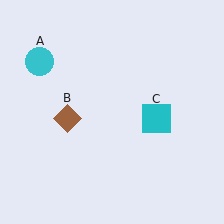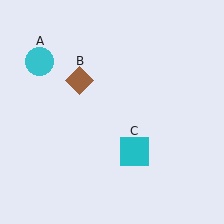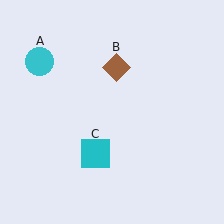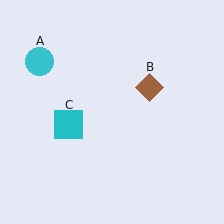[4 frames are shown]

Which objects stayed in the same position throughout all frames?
Cyan circle (object A) remained stationary.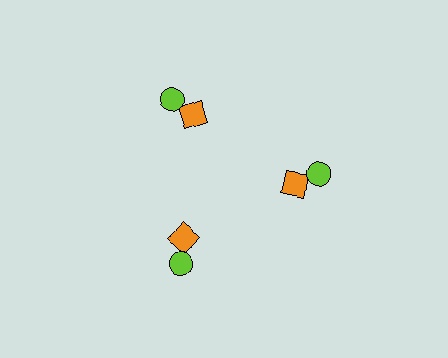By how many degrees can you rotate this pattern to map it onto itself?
The pattern maps onto itself every 120 degrees of rotation.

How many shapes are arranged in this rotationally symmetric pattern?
There are 6 shapes, arranged in 3 groups of 2.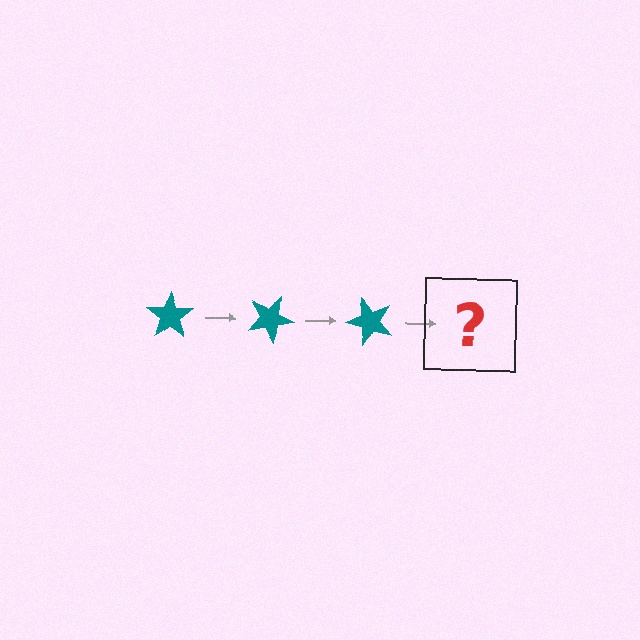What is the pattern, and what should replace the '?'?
The pattern is that the star rotates 25 degrees each step. The '?' should be a teal star rotated 75 degrees.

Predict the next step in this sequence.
The next step is a teal star rotated 75 degrees.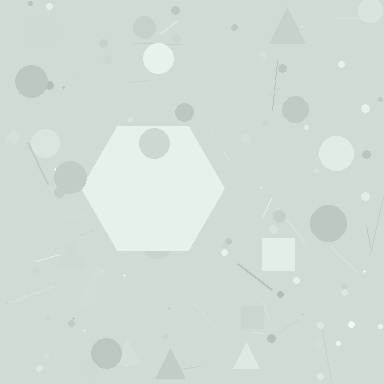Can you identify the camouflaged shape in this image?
The camouflaged shape is a hexagon.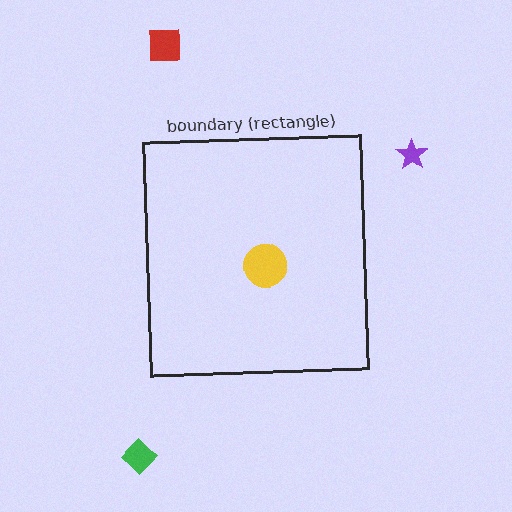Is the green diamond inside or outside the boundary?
Outside.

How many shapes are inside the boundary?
1 inside, 3 outside.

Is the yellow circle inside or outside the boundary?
Inside.